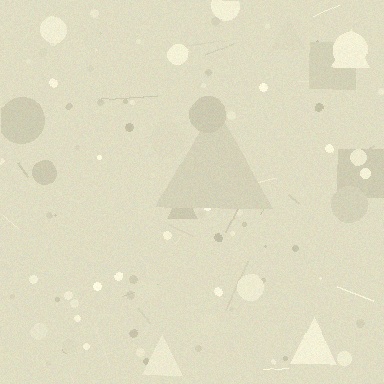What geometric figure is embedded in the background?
A triangle is embedded in the background.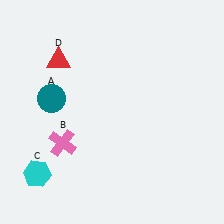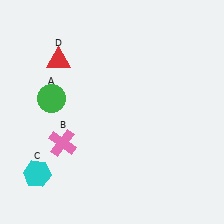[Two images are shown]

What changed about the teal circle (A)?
In Image 1, A is teal. In Image 2, it changed to green.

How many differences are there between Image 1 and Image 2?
There is 1 difference between the two images.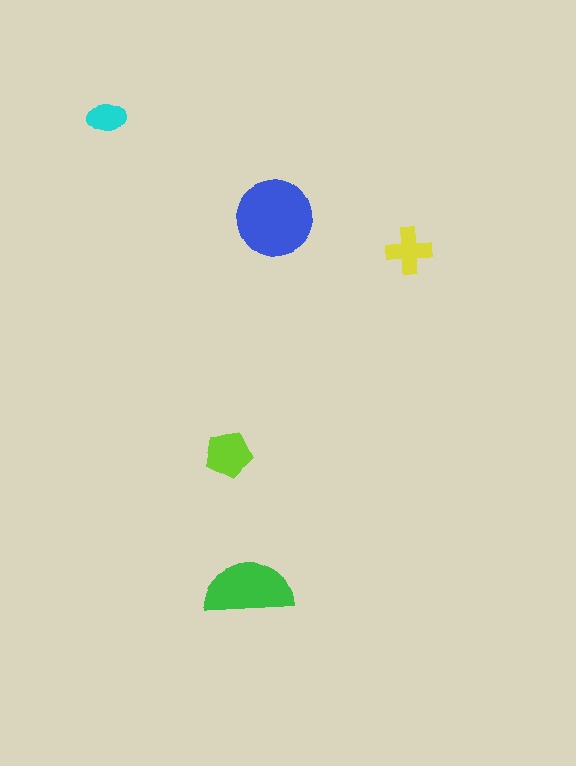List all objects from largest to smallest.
The blue circle, the green semicircle, the lime pentagon, the yellow cross, the cyan ellipse.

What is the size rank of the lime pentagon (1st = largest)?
3rd.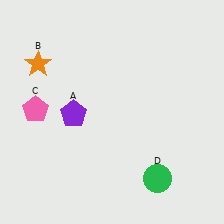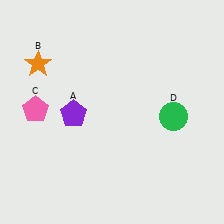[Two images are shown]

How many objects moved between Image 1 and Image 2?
1 object moved between the two images.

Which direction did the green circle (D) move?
The green circle (D) moved up.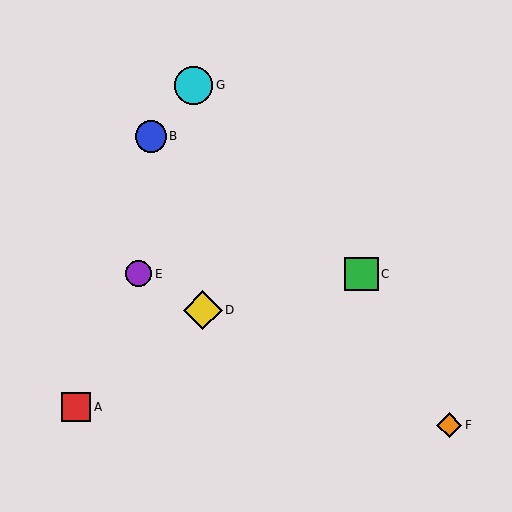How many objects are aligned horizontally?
2 objects (C, E) are aligned horizontally.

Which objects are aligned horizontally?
Objects C, E are aligned horizontally.